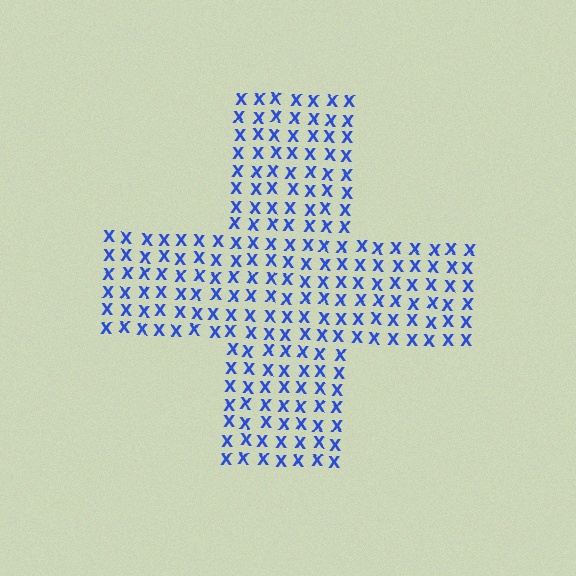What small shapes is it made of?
It is made of small letter X's.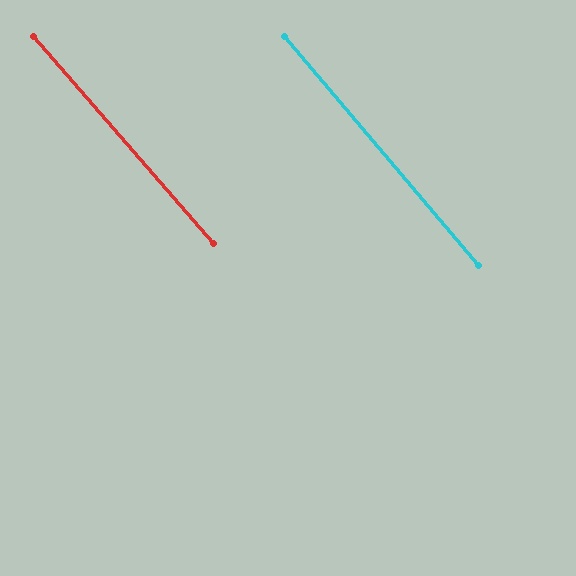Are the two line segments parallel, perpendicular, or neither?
Parallel — their directions differ by only 0.8°.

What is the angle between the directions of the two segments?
Approximately 1 degree.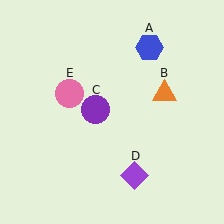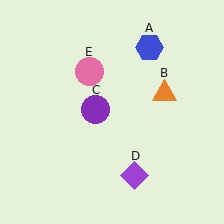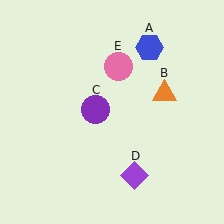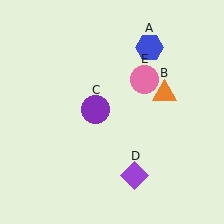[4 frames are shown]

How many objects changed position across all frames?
1 object changed position: pink circle (object E).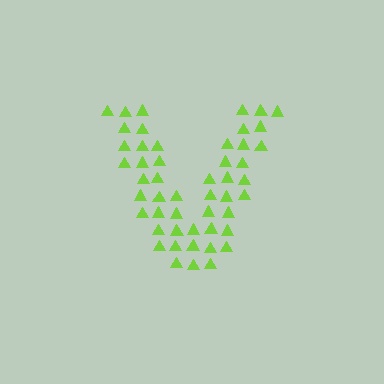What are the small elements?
The small elements are triangles.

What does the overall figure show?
The overall figure shows the letter V.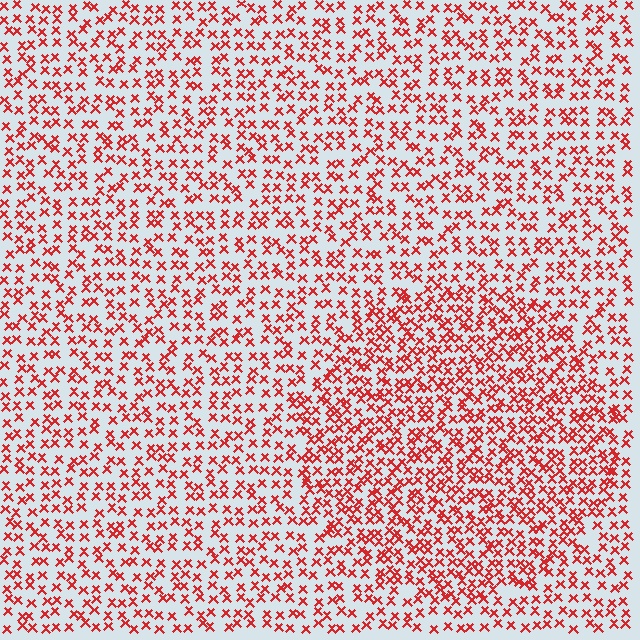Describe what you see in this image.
The image contains small red elements arranged at two different densities. A circle-shaped region is visible where the elements are more densely packed than the surrounding area.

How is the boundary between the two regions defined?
The boundary is defined by a change in element density (approximately 1.6x ratio). All elements are the same color, size, and shape.